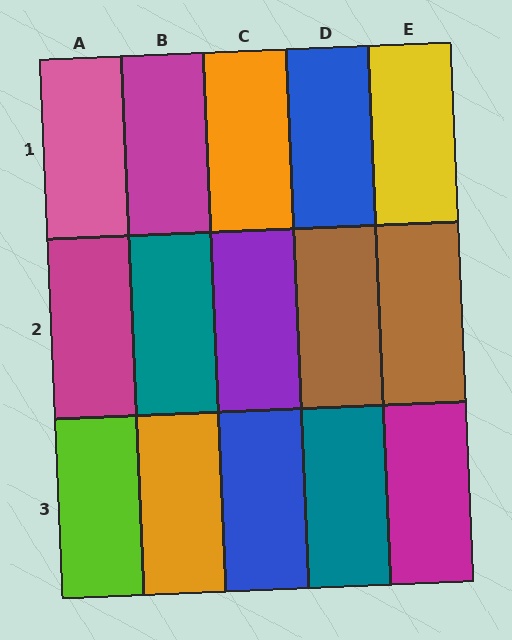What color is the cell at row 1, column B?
Magenta.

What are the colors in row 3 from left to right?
Lime, orange, blue, teal, magenta.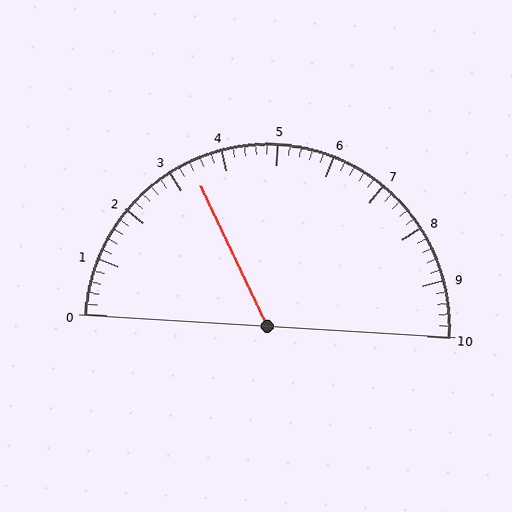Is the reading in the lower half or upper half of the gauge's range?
The reading is in the lower half of the range (0 to 10).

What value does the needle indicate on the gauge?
The needle indicates approximately 3.4.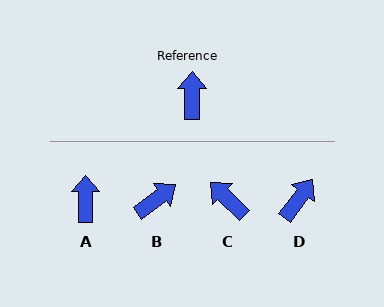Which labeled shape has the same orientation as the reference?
A.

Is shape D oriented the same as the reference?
No, it is off by about 36 degrees.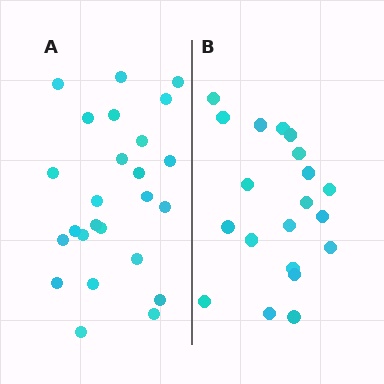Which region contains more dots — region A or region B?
Region A (the left region) has more dots.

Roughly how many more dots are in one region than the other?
Region A has about 5 more dots than region B.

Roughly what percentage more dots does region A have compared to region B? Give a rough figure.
About 25% more.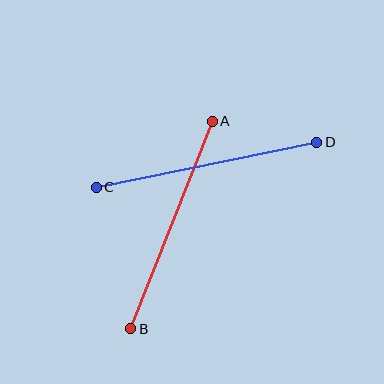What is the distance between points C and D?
The distance is approximately 225 pixels.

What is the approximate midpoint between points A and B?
The midpoint is at approximately (171, 225) pixels.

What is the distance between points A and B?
The distance is approximately 223 pixels.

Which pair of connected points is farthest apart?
Points C and D are farthest apart.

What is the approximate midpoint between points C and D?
The midpoint is at approximately (206, 165) pixels.